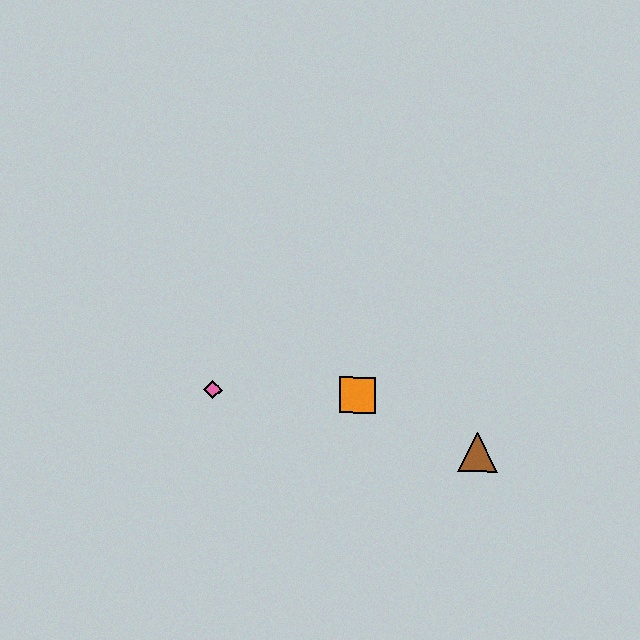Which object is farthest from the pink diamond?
The brown triangle is farthest from the pink diamond.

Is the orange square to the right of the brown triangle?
No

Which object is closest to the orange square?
The brown triangle is closest to the orange square.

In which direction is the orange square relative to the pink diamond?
The orange square is to the right of the pink diamond.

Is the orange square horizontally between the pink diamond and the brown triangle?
Yes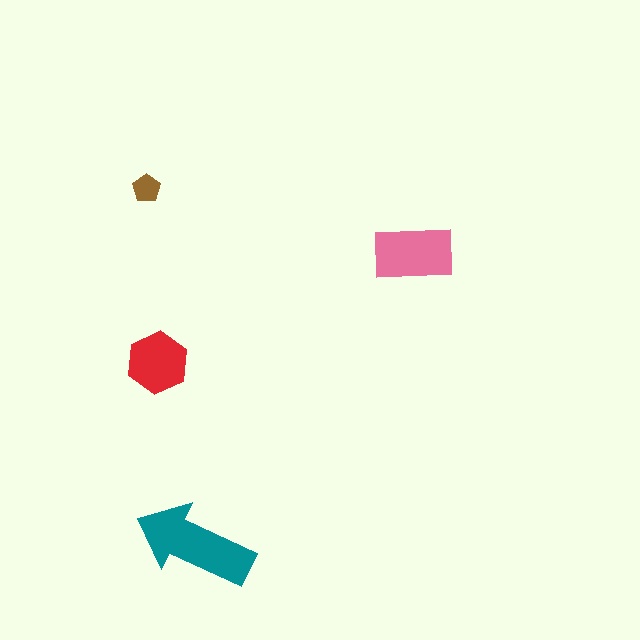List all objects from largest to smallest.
The teal arrow, the pink rectangle, the red hexagon, the brown pentagon.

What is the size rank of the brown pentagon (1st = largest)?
4th.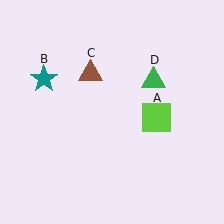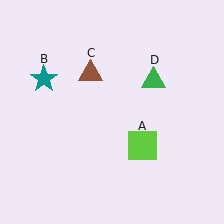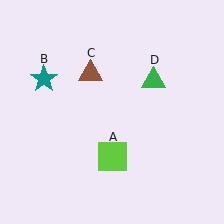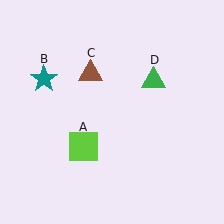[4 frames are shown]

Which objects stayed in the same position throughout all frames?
Teal star (object B) and brown triangle (object C) and green triangle (object D) remained stationary.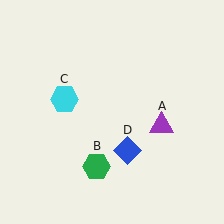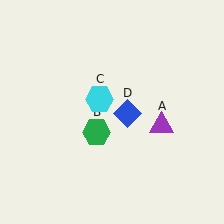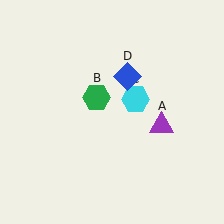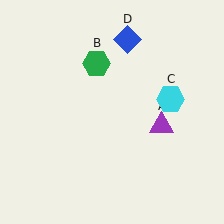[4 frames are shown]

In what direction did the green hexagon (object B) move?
The green hexagon (object B) moved up.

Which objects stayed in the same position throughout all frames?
Purple triangle (object A) remained stationary.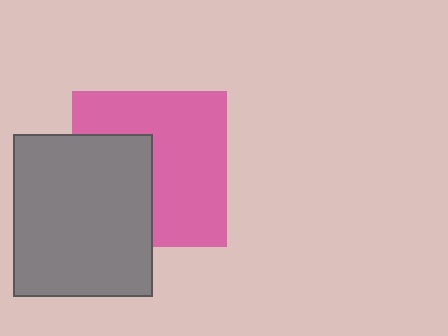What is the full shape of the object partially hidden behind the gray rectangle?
The partially hidden object is a pink square.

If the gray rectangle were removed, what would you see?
You would see the complete pink square.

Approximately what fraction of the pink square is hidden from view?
Roughly 38% of the pink square is hidden behind the gray rectangle.